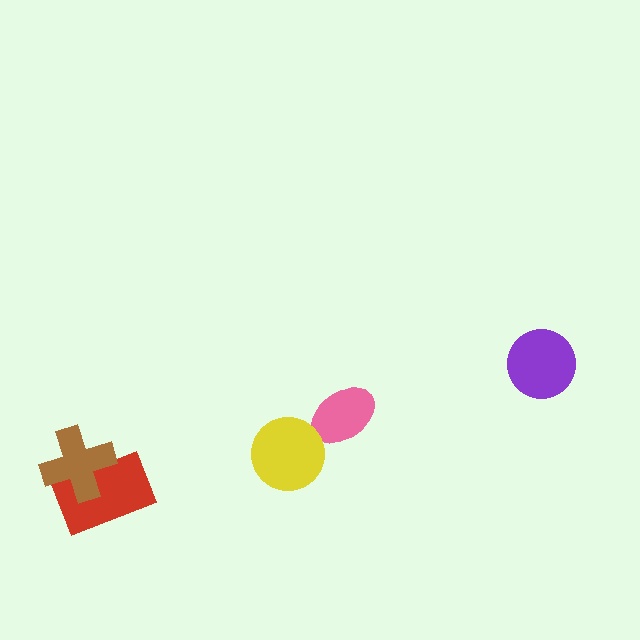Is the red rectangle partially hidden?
Yes, it is partially covered by another shape.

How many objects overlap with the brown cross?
1 object overlaps with the brown cross.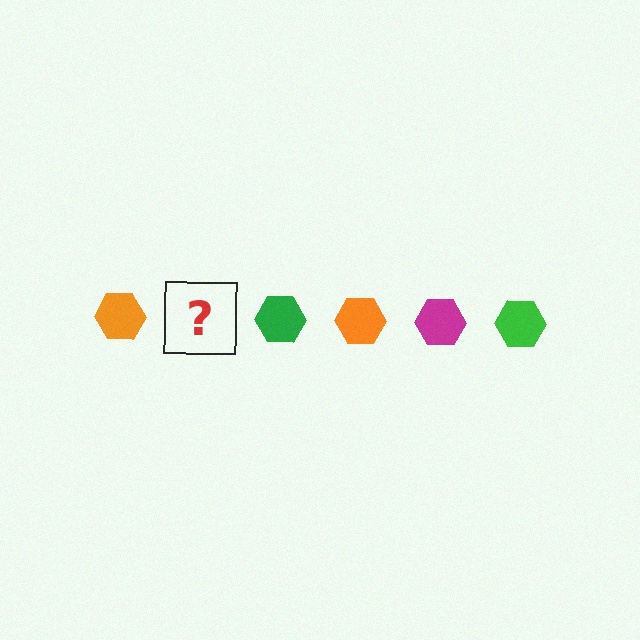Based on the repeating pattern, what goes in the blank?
The blank should be a magenta hexagon.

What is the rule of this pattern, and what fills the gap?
The rule is that the pattern cycles through orange, magenta, green hexagons. The gap should be filled with a magenta hexagon.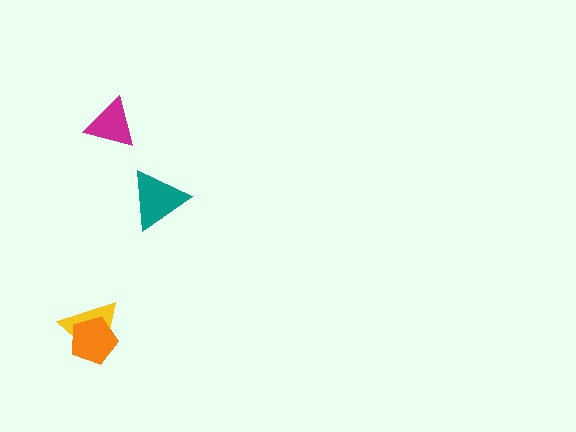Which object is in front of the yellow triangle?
The orange pentagon is in front of the yellow triangle.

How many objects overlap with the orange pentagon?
1 object overlaps with the orange pentagon.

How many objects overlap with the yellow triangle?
1 object overlaps with the yellow triangle.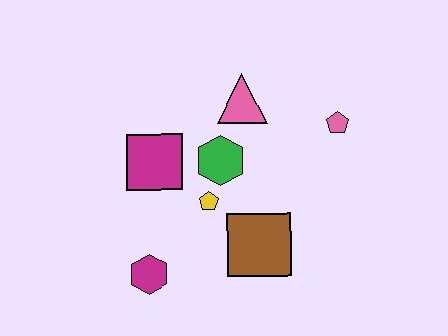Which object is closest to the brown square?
The yellow pentagon is closest to the brown square.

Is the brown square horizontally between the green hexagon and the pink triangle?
No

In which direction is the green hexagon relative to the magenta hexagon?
The green hexagon is above the magenta hexagon.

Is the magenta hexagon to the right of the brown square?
No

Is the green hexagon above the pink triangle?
No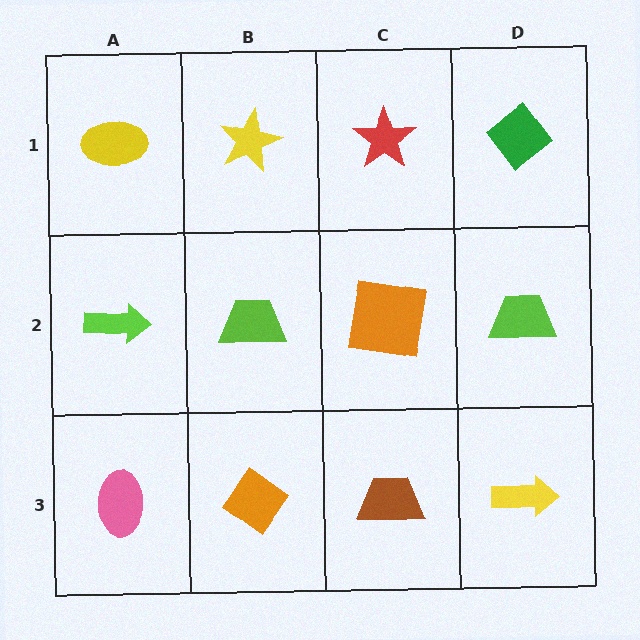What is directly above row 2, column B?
A yellow star.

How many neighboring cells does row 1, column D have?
2.